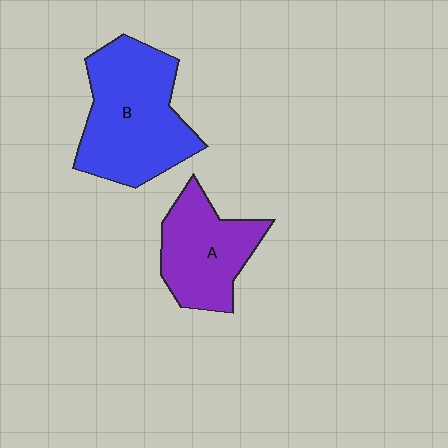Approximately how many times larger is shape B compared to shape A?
Approximately 1.4 times.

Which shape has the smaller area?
Shape A (purple).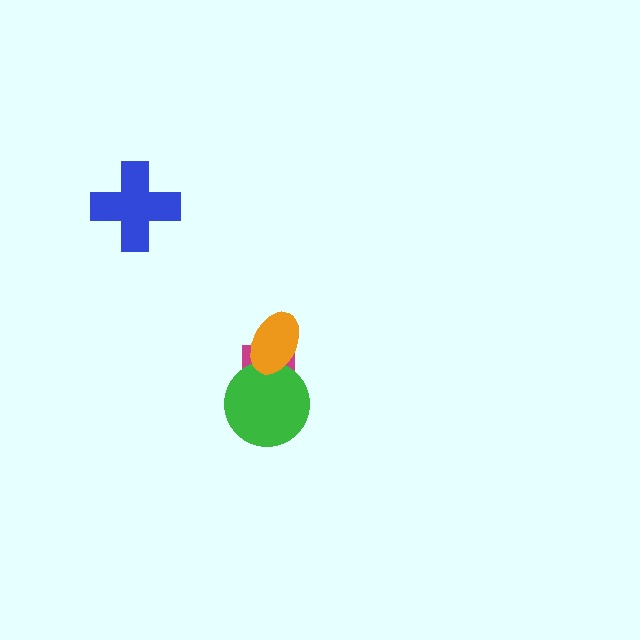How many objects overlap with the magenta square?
2 objects overlap with the magenta square.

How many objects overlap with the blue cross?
0 objects overlap with the blue cross.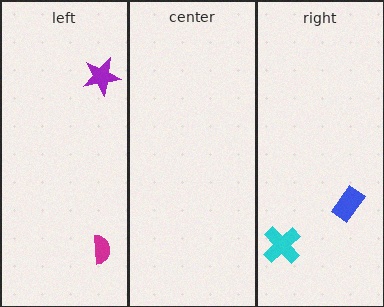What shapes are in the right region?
The cyan cross, the blue rectangle.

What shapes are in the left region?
The magenta semicircle, the purple star.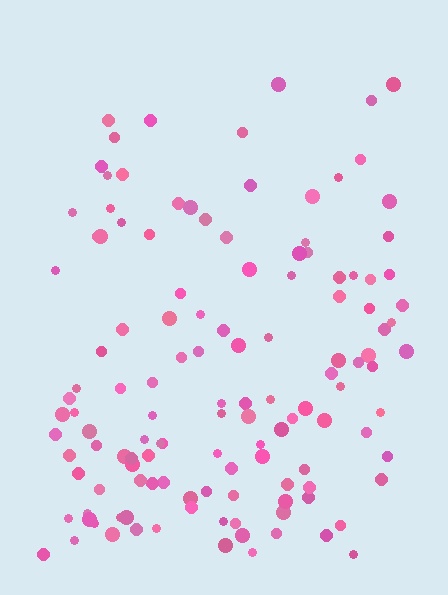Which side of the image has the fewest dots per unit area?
The top.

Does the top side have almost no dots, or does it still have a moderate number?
Still a moderate number, just noticeably fewer than the bottom.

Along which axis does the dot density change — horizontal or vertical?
Vertical.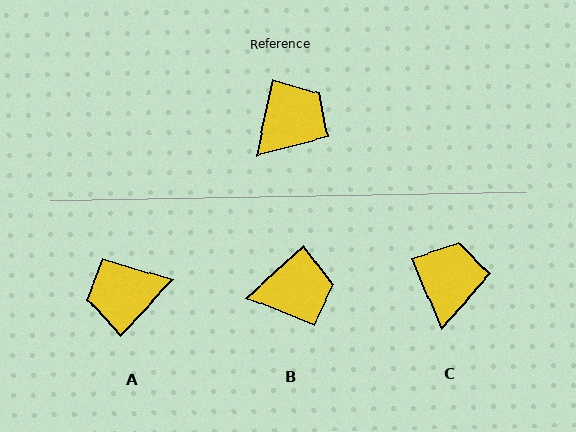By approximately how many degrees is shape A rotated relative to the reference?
Approximately 149 degrees counter-clockwise.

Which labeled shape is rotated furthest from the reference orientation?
A, about 149 degrees away.